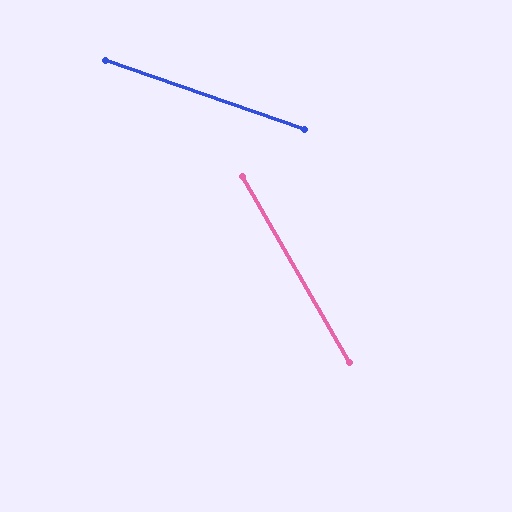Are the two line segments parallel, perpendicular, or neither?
Neither parallel nor perpendicular — they differ by about 41°.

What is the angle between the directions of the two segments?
Approximately 41 degrees.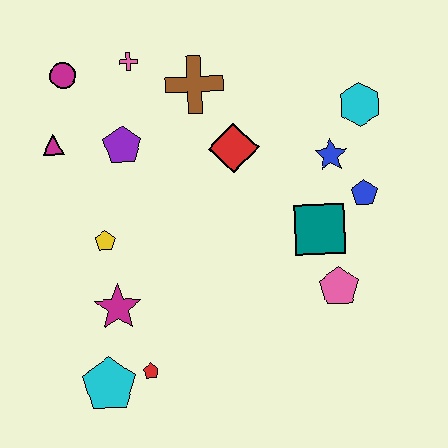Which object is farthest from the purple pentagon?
The pink pentagon is farthest from the purple pentagon.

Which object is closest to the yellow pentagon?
The magenta star is closest to the yellow pentagon.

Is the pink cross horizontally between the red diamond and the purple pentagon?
Yes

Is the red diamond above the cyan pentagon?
Yes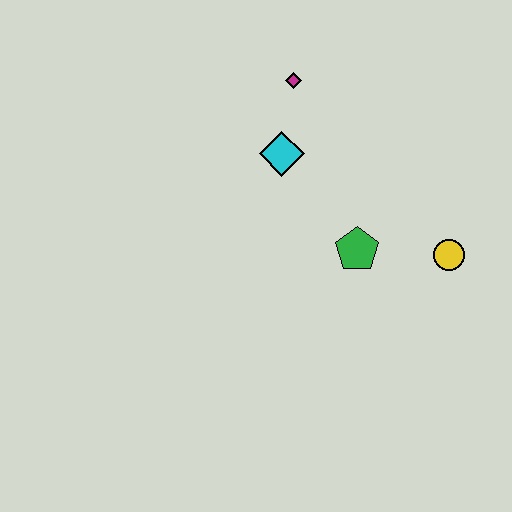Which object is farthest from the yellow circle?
The magenta diamond is farthest from the yellow circle.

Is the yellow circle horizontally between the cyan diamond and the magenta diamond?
No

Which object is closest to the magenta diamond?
The cyan diamond is closest to the magenta diamond.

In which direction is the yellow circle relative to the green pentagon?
The yellow circle is to the right of the green pentagon.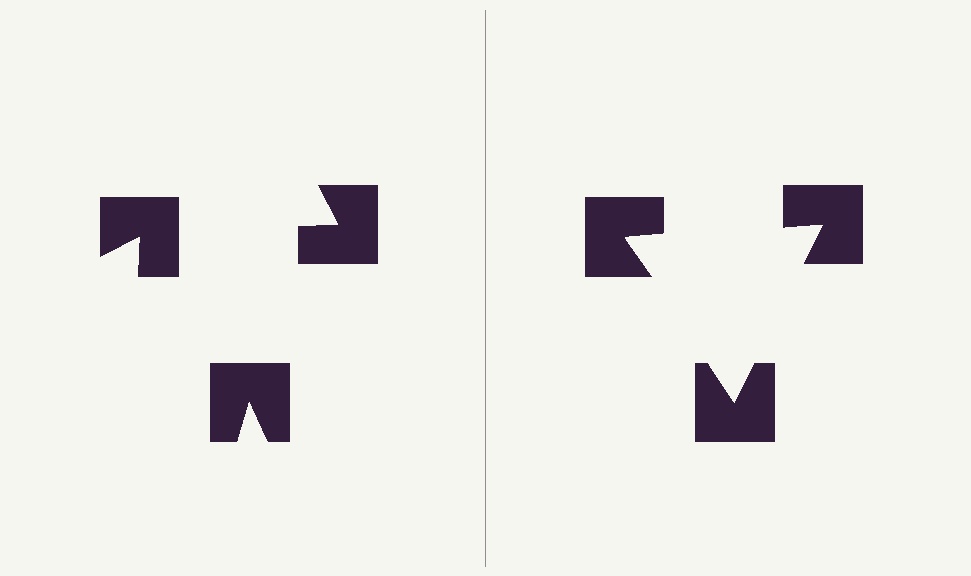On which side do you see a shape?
An illusory triangle appears on the right side. On the left side the wedge cuts are rotated, so no coherent shape forms.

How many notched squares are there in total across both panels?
6 — 3 on each side.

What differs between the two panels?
The notched squares are positioned identically on both sides; only the wedge orientations differ. On the right they align to a triangle; on the left they are misaligned.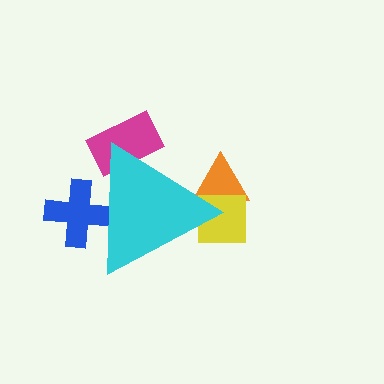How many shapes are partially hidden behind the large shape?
4 shapes are partially hidden.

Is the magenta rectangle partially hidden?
Yes, the magenta rectangle is partially hidden behind the cyan triangle.